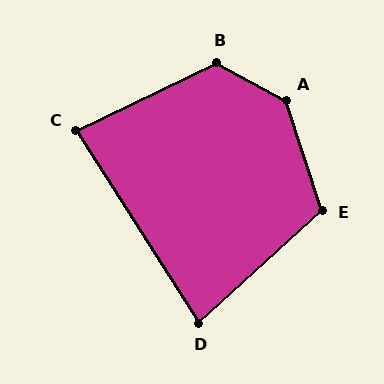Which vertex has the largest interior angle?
A, at approximately 136 degrees.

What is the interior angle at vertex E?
Approximately 114 degrees (obtuse).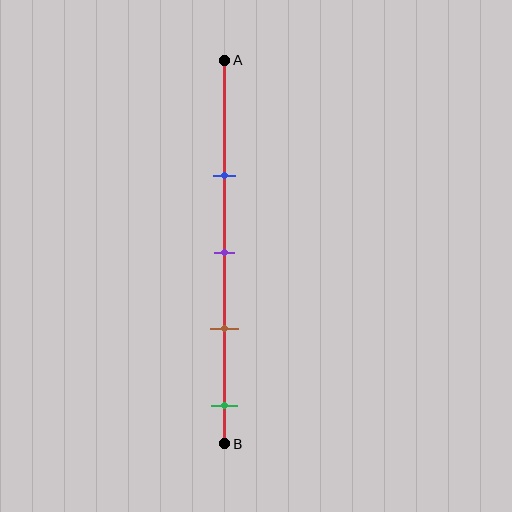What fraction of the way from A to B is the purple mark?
The purple mark is approximately 50% (0.5) of the way from A to B.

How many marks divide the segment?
There are 4 marks dividing the segment.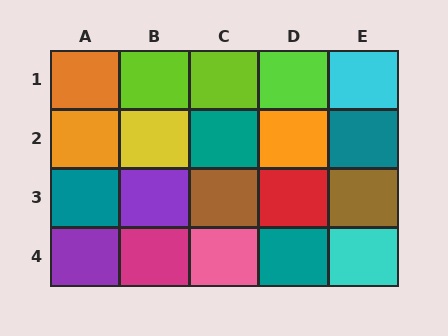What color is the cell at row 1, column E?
Cyan.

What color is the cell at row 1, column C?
Lime.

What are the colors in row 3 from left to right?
Teal, purple, brown, red, brown.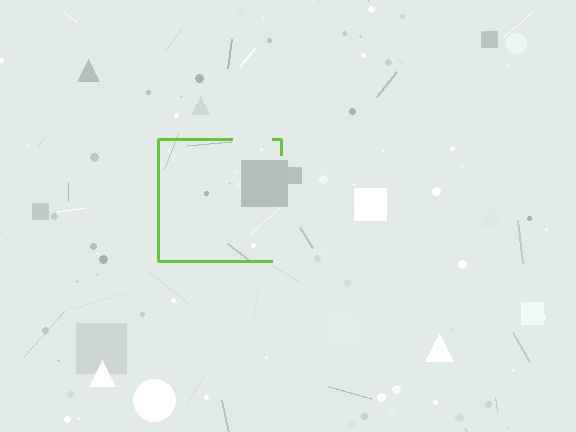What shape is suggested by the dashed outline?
The dashed outline suggests a square.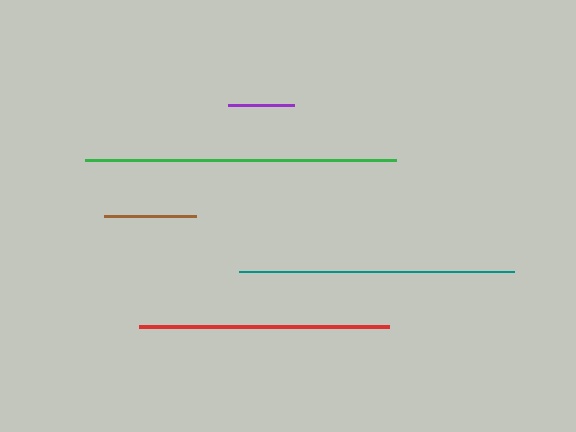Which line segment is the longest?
The green line is the longest at approximately 311 pixels.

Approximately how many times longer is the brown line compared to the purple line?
The brown line is approximately 1.4 times the length of the purple line.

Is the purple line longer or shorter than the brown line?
The brown line is longer than the purple line.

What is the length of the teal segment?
The teal segment is approximately 276 pixels long.